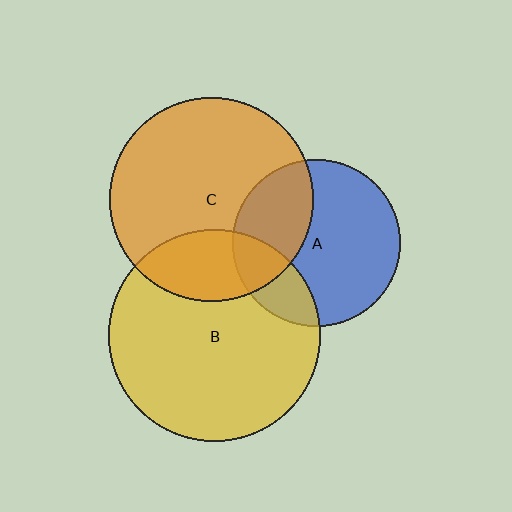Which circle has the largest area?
Circle B (yellow).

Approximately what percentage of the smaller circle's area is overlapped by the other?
Approximately 35%.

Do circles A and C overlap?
Yes.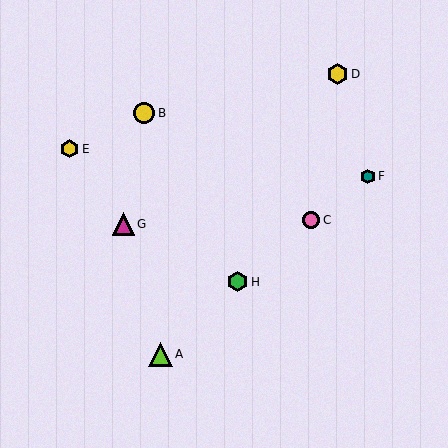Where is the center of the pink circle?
The center of the pink circle is at (311, 220).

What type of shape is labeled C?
Shape C is a pink circle.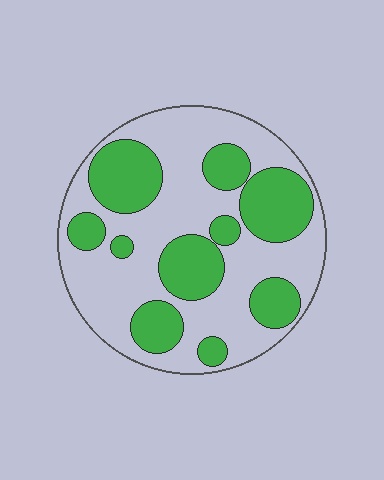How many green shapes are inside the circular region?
10.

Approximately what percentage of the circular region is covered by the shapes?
Approximately 40%.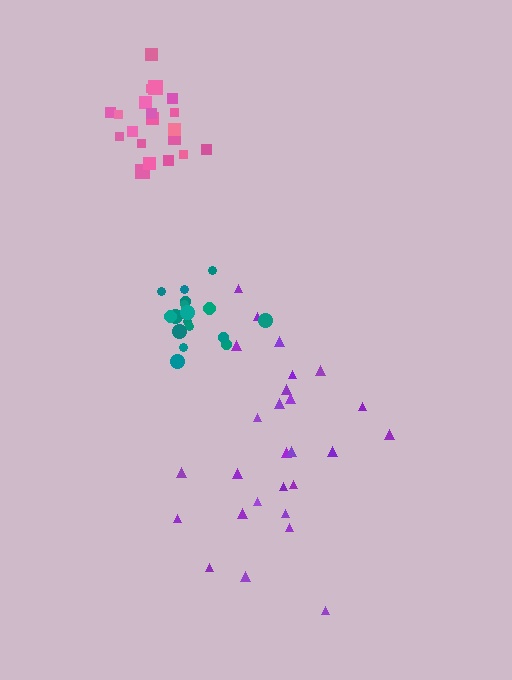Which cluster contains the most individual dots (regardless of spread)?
Purple (28).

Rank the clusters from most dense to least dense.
pink, teal, purple.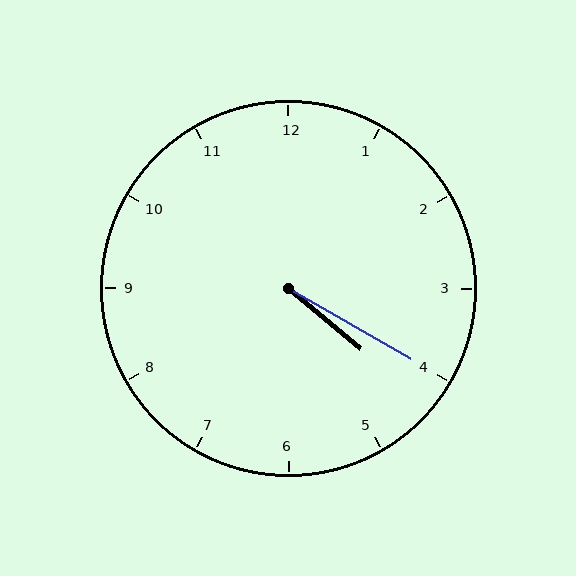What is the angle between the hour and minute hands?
Approximately 10 degrees.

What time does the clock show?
4:20.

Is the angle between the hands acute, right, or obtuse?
It is acute.